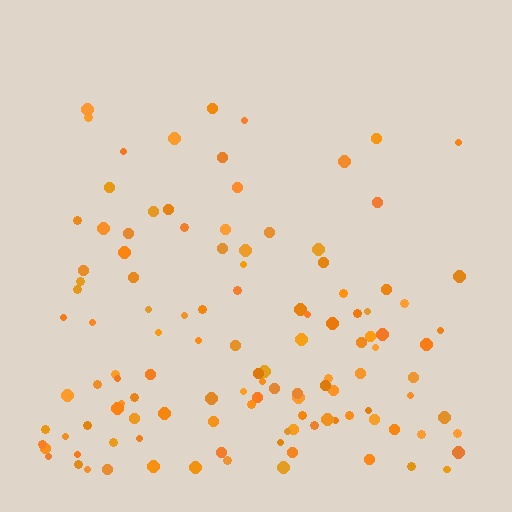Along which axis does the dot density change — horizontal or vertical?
Vertical.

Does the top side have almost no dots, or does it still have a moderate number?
Still a moderate number, just noticeably fewer than the bottom.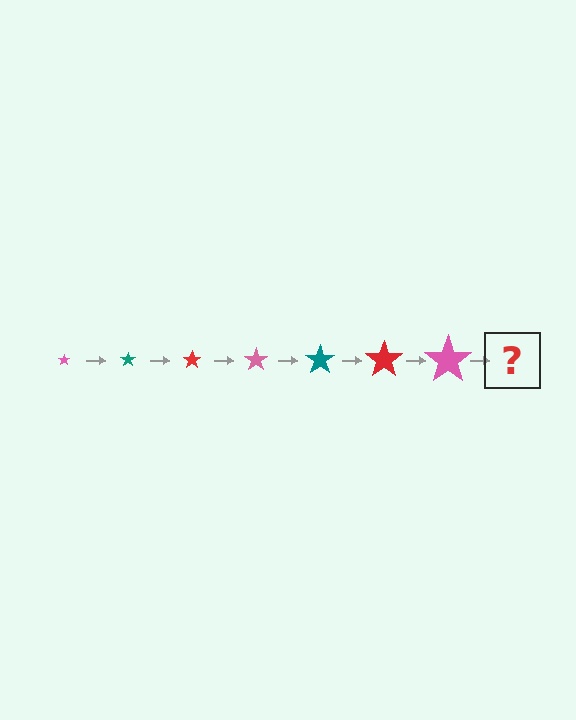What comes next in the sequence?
The next element should be a teal star, larger than the previous one.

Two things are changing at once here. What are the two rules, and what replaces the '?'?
The two rules are that the star grows larger each step and the color cycles through pink, teal, and red. The '?' should be a teal star, larger than the previous one.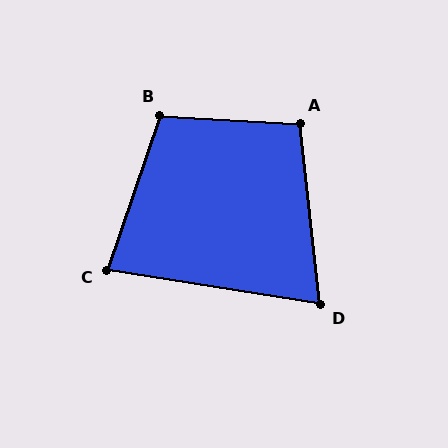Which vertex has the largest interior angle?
B, at approximately 106 degrees.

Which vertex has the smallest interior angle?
D, at approximately 74 degrees.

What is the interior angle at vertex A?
Approximately 100 degrees (obtuse).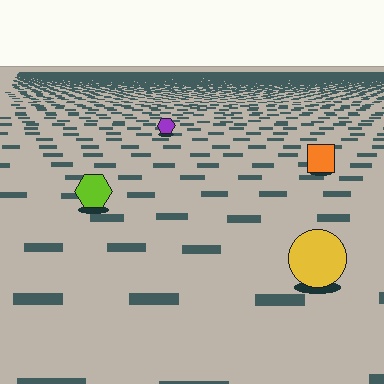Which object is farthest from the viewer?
The purple hexagon is farthest from the viewer. It appears smaller and the ground texture around it is denser.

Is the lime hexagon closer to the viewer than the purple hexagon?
Yes. The lime hexagon is closer — you can tell from the texture gradient: the ground texture is coarser near it.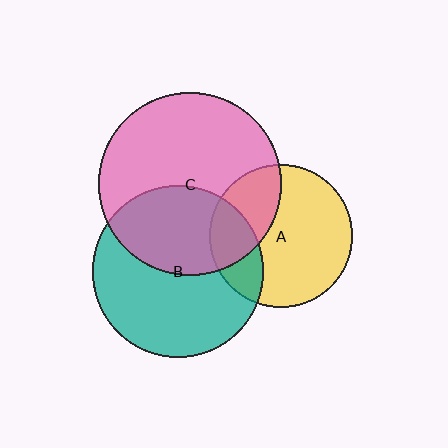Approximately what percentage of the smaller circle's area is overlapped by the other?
Approximately 25%.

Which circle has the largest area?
Circle C (pink).